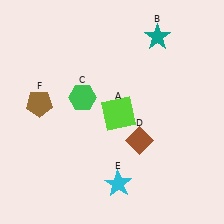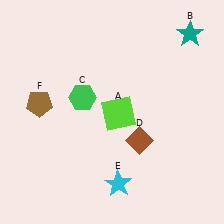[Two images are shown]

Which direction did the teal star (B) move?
The teal star (B) moved right.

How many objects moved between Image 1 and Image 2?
1 object moved between the two images.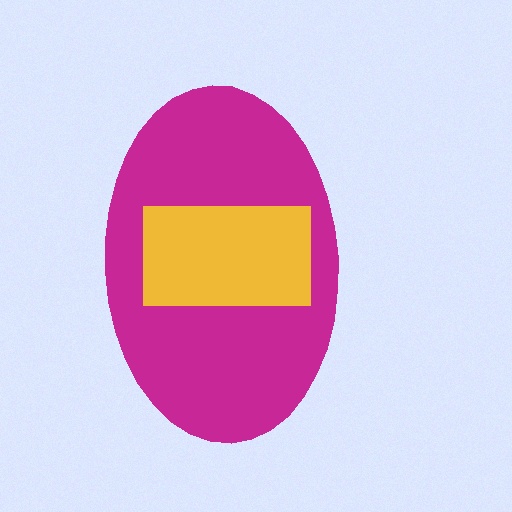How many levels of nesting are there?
2.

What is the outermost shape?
The magenta ellipse.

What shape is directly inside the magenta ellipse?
The yellow rectangle.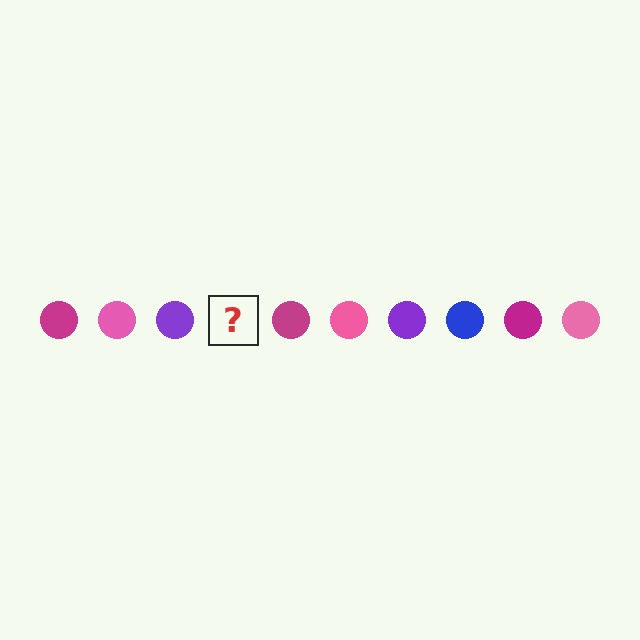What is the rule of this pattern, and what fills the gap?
The rule is that the pattern cycles through magenta, pink, purple, blue circles. The gap should be filled with a blue circle.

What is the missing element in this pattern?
The missing element is a blue circle.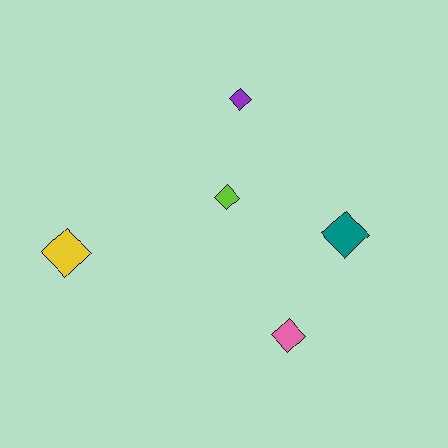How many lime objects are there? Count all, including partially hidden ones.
There is 1 lime object.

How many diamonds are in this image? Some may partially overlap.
There are 5 diamonds.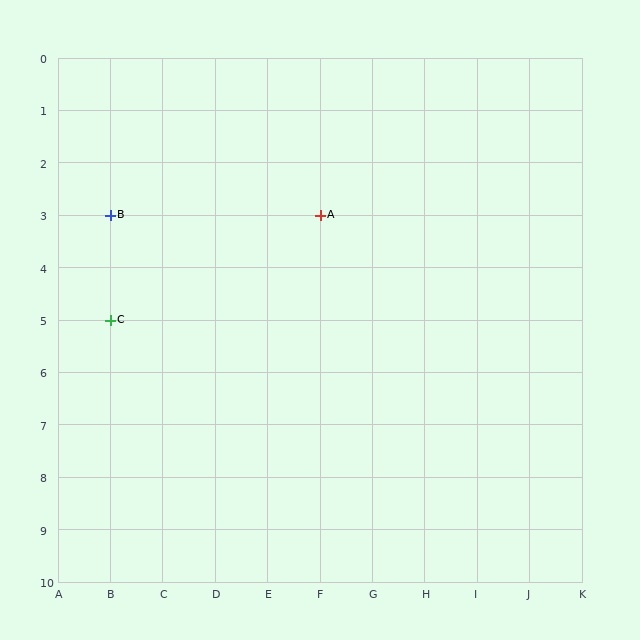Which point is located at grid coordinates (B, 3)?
Point B is at (B, 3).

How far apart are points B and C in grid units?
Points B and C are 2 rows apart.